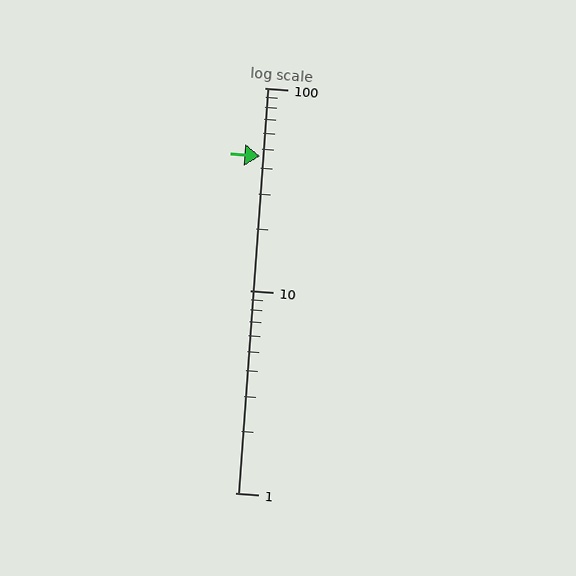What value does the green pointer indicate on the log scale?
The pointer indicates approximately 46.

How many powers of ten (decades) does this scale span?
The scale spans 2 decades, from 1 to 100.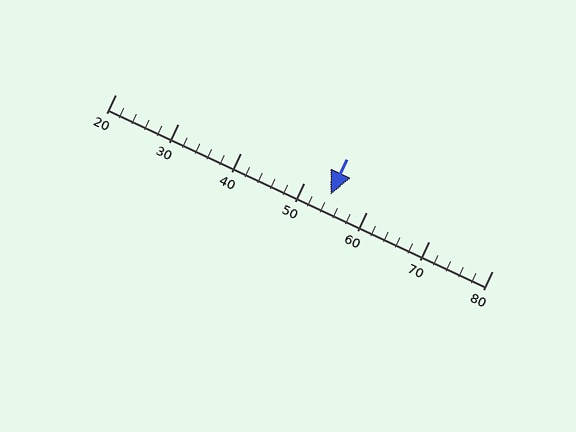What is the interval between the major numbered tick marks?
The major tick marks are spaced 10 units apart.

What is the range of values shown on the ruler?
The ruler shows values from 20 to 80.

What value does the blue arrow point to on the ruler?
The blue arrow points to approximately 54.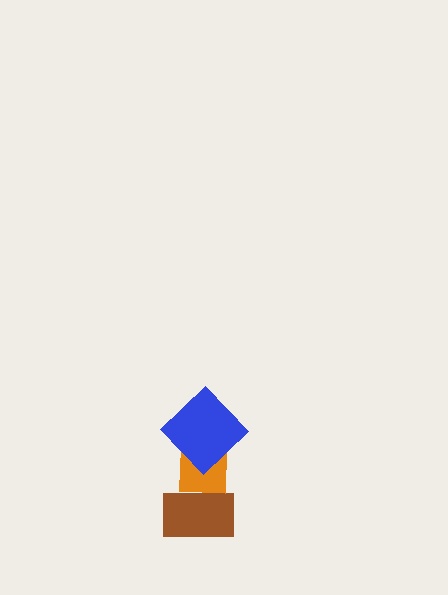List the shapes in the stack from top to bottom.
From top to bottom: the blue diamond, the orange square, the brown rectangle.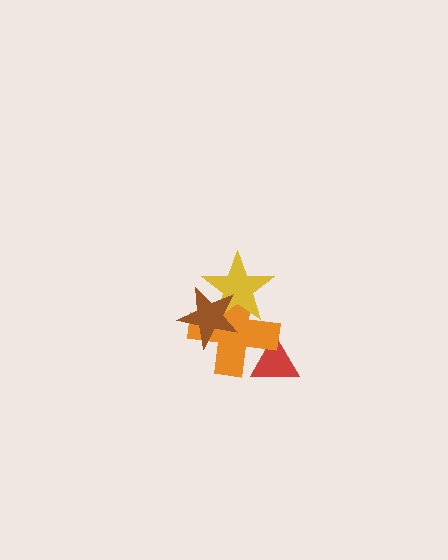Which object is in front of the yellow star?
The brown star is in front of the yellow star.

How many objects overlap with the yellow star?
2 objects overlap with the yellow star.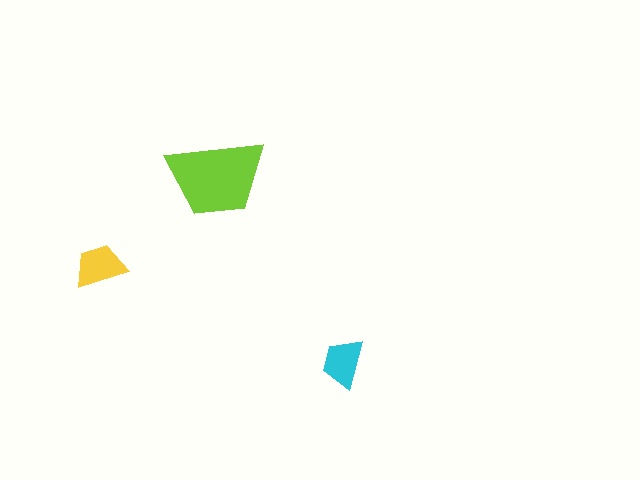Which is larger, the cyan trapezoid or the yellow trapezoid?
The yellow one.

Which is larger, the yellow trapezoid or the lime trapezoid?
The lime one.